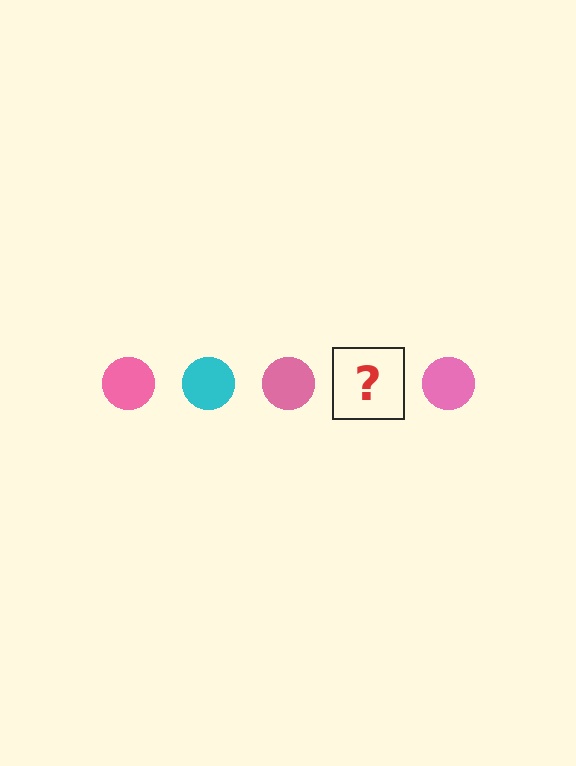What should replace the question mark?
The question mark should be replaced with a cyan circle.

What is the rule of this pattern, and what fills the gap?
The rule is that the pattern cycles through pink, cyan circles. The gap should be filled with a cyan circle.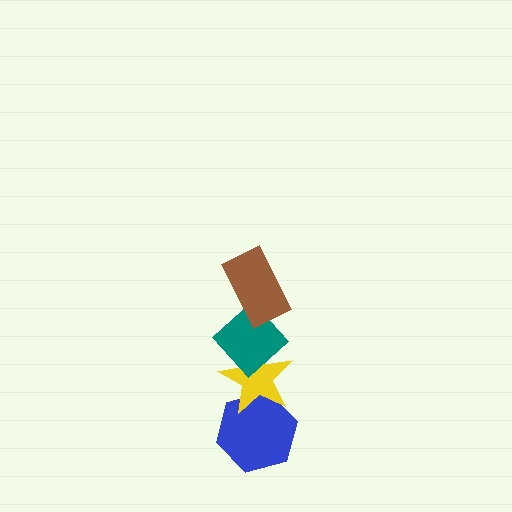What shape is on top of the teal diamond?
The brown rectangle is on top of the teal diamond.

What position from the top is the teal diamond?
The teal diamond is 2nd from the top.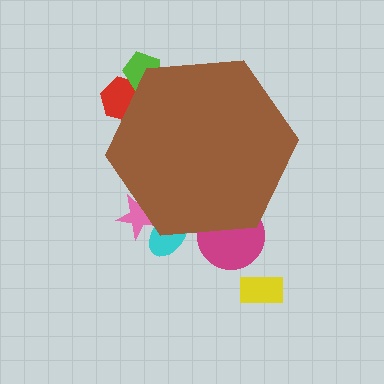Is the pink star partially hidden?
Yes, the pink star is partially hidden behind the brown hexagon.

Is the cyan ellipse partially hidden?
Yes, the cyan ellipse is partially hidden behind the brown hexagon.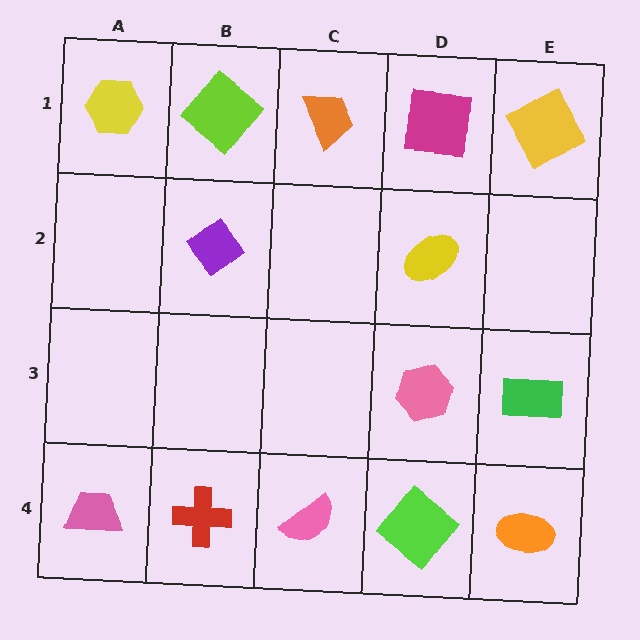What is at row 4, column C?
A pink semicircle.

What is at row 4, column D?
A lime diamond.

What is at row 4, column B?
A red cross.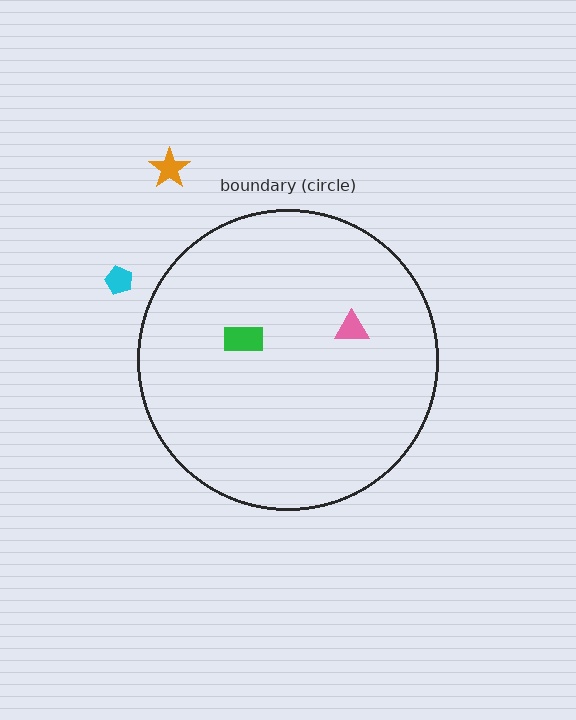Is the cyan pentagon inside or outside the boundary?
Outside.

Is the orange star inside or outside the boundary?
Outside.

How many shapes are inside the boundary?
2 inside, 2 outside.